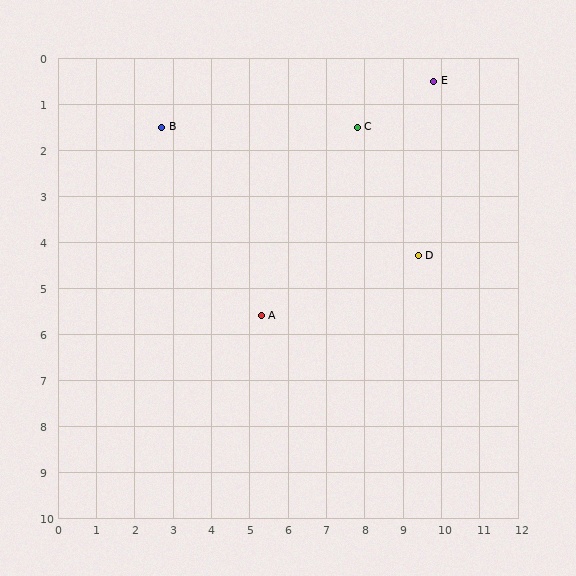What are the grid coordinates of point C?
Point C is at approximately (7.8, 1.5).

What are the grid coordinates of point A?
Point A is at approximately (5.3, 5.6).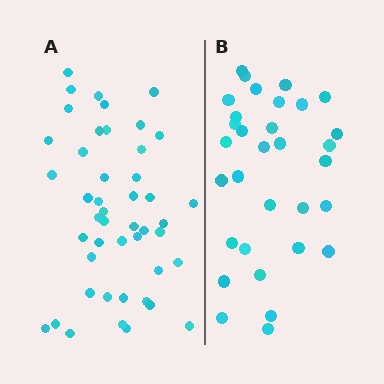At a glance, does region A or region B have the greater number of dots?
Region A (the left region) has more dots.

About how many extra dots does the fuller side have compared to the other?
Region A has approximately 15 more dots than region B.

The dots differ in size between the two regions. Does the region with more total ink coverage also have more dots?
No. Region B has more total ink coverage because its dots are larger, but region A actually contains more individual dots. Total area can be misleading — the number of items is what matters here.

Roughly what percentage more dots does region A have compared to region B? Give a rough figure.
About 45% more.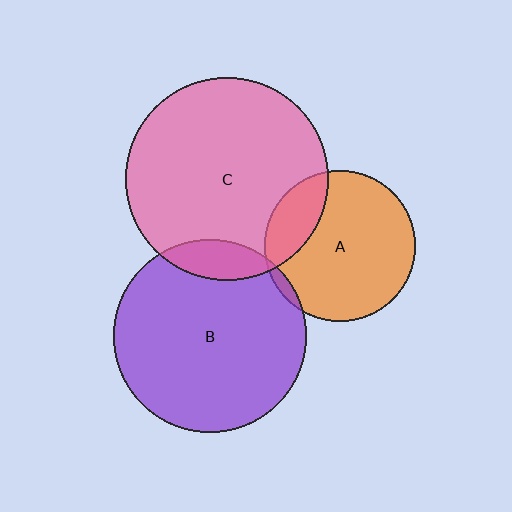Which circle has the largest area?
Circle C (pink).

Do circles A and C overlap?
Yes.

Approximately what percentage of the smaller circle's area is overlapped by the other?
Approximately 20%.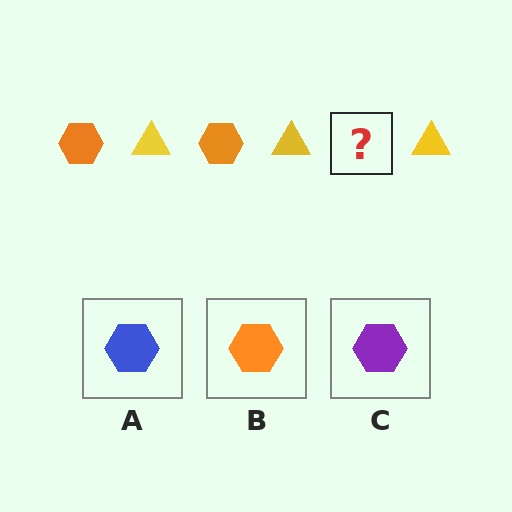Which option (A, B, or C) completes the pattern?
B.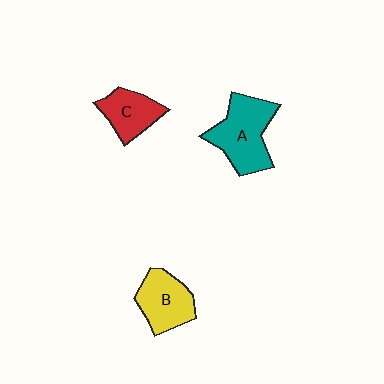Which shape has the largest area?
Shape A (teal).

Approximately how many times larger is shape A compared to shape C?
Approximately 1.6 times.